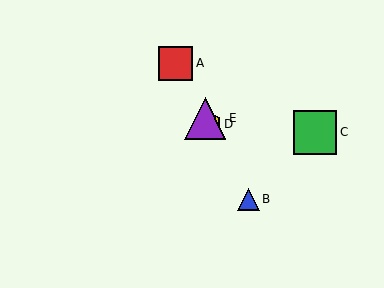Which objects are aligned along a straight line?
Objects A, B, D, E are aligned along a straight line.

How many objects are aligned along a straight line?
4 objects (A, B, D, E) are aligned along a straight line.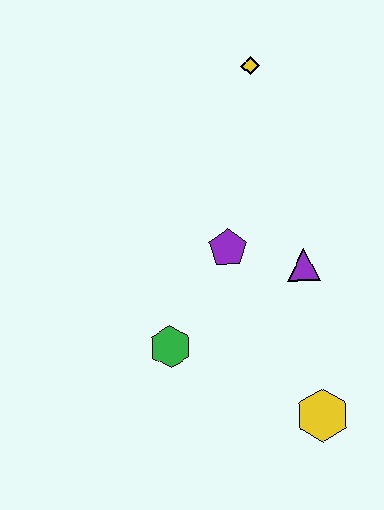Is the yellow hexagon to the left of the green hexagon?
No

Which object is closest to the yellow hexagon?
The purple triangle is closest to the yellow hexagon.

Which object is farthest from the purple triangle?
The yellow diamond is farthest from the purple triangle.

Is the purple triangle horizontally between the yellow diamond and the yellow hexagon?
Yes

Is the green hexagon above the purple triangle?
No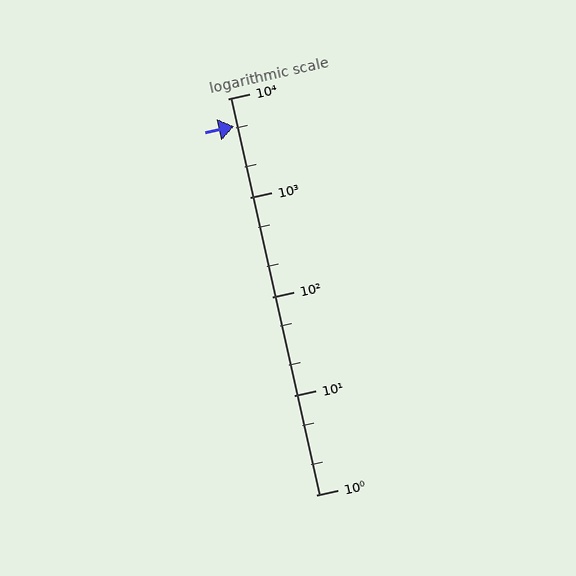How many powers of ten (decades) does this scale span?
The scale spans 4 decades, from 1 to 10000.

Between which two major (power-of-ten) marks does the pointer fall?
The pointer is between 1000 and 10000.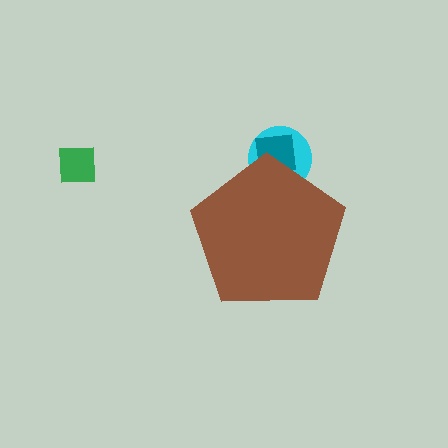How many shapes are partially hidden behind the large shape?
2 shapes are partially hidden.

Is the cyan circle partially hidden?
Yes, the cyan circle is partially hidden behind the brown pentagon.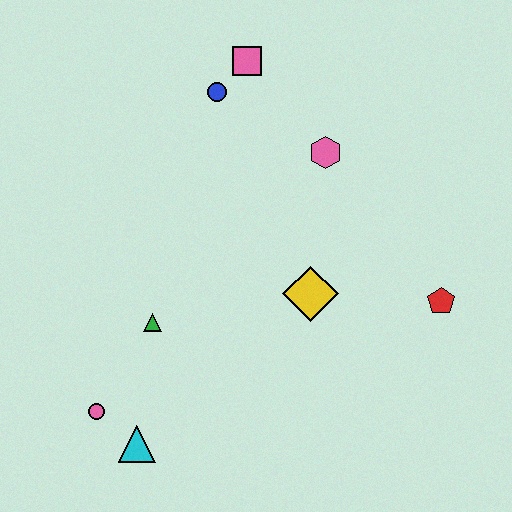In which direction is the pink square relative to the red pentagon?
The pink square is above the red pentagon.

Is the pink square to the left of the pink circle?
No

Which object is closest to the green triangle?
The pink circle is closest to the green triangle.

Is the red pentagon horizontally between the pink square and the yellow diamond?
No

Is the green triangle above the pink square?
No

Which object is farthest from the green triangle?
The red pentagon is farthest from the green triangle.